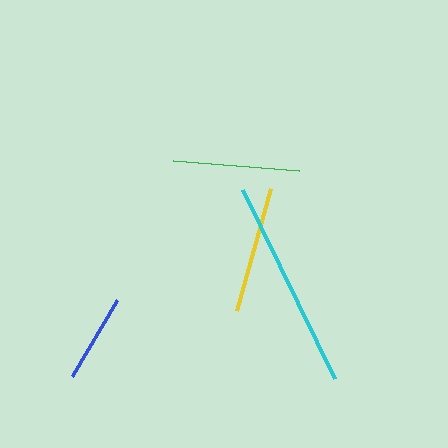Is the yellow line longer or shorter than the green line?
The yellow line is longer than the green line.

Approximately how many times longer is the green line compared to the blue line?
The green line is approximately 1.4 times the length of the blue line.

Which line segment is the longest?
The cyan line is the longest at approximately 210 pixels.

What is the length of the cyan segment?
The cyan segment is approximately 210 pixels long.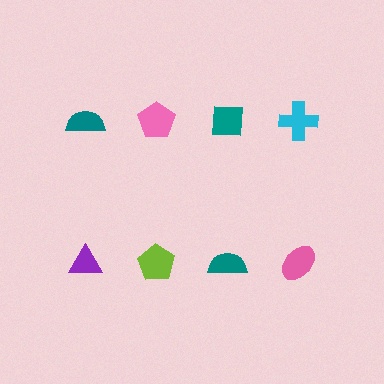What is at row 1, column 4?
A cyan cross.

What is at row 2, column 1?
A purple triangle.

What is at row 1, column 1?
A teal semicircle.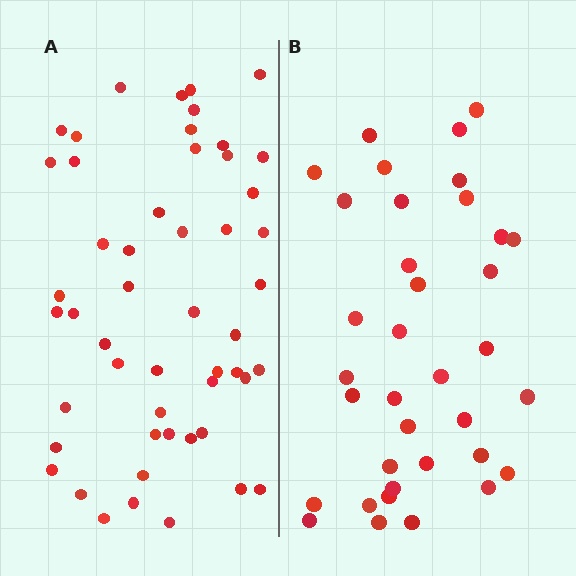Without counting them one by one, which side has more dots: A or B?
Region A (the left region) has more dots.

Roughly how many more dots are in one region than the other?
Region A has approximately 15 more dots than region B.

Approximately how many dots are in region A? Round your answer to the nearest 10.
About 50 dots. (The exact count is 51, which rounds to 50.)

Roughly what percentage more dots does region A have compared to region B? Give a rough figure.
About 40% more.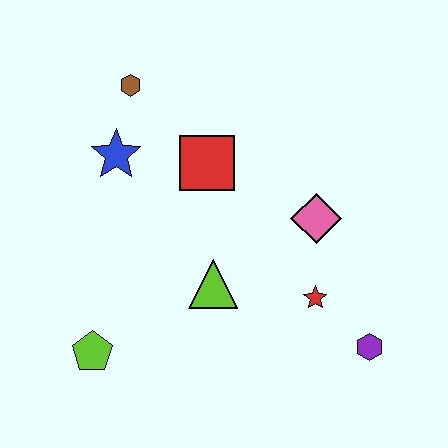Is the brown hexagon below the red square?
No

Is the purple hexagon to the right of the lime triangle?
Yes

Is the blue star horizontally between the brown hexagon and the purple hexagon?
No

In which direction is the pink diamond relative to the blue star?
The pink diamond is to the right of the blue star.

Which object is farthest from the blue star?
The purple hexagon is farthest from the blue star.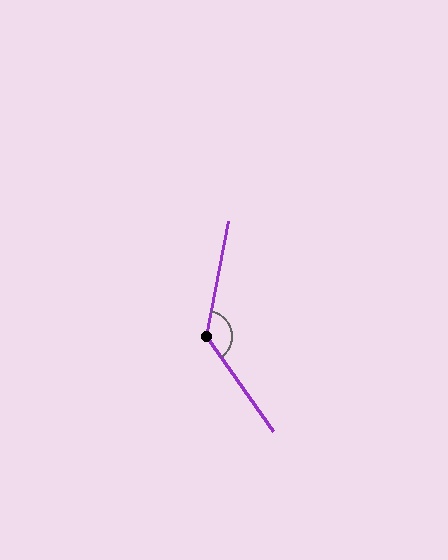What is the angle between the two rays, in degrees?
Approximately 134 degrees.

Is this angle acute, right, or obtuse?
It is obtuse.